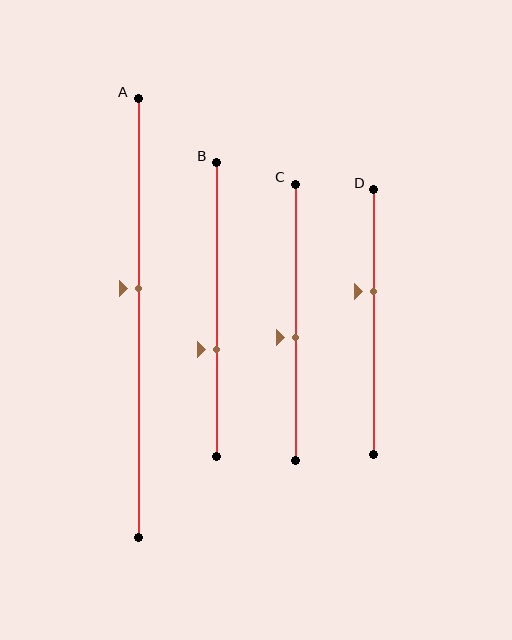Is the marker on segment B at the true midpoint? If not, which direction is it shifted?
No, the marker on segment B is shifted downward by about 13% of the segment length.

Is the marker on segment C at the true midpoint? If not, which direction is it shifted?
No, the marker on segment C is shifted downward by about 5% of the segment length.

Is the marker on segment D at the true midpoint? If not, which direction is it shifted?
No, the marker on segment D is shifted upward by about 12% of the segment length.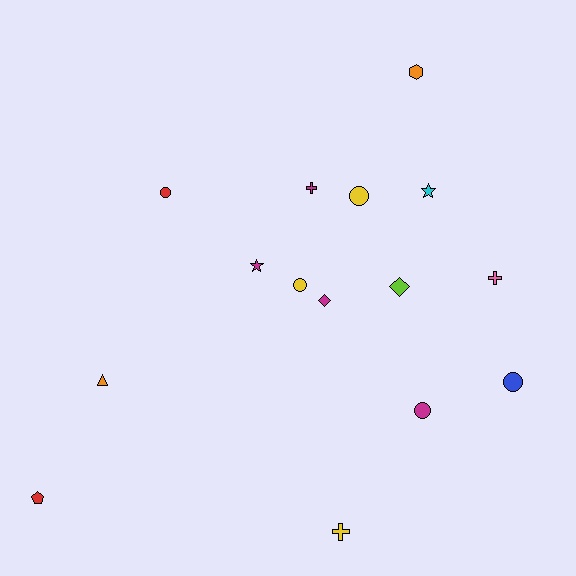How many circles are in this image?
There are 5 circles.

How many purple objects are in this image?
There are no purple objects.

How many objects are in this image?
There are 15 objects.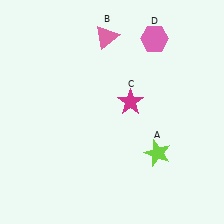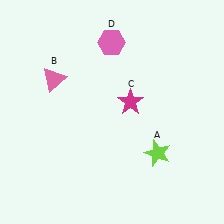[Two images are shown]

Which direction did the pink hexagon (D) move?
The pink hexagon (D) moved left.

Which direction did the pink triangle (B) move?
The pink triangle (B) moved left.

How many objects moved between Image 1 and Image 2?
2 objects moved between the two images.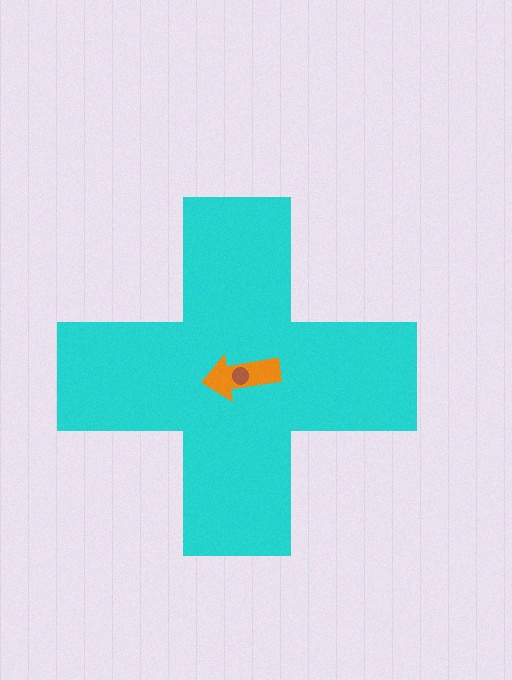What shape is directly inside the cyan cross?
The orange arrow.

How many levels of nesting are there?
3.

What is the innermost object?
The brown circle.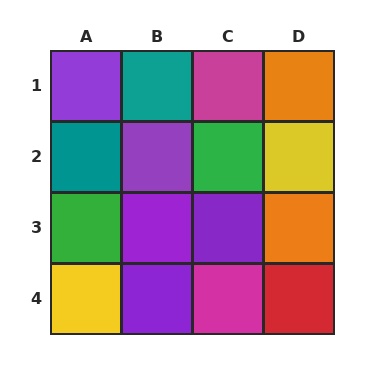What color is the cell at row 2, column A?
Teal.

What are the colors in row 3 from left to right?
Green, purple, purple, orange.